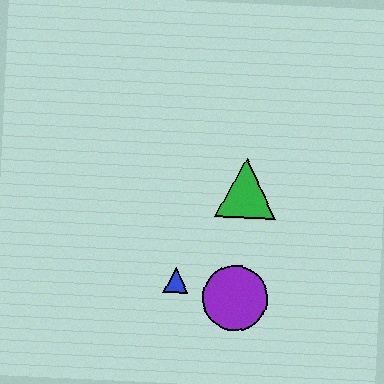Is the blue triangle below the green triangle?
Yes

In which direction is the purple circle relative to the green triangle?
The purple circle is below the green triangle.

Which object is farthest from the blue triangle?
The green triangle is farthest from the blue triangle.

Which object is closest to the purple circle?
The blue triangle is closest to the purple circle.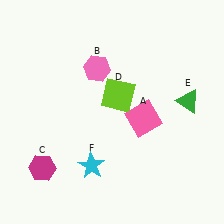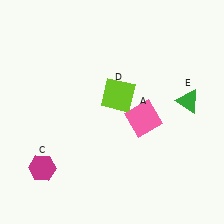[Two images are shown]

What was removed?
The cyan star (F), the pink hexagon (B) were removed in Image 2.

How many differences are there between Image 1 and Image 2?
There are 2 differences between the two images.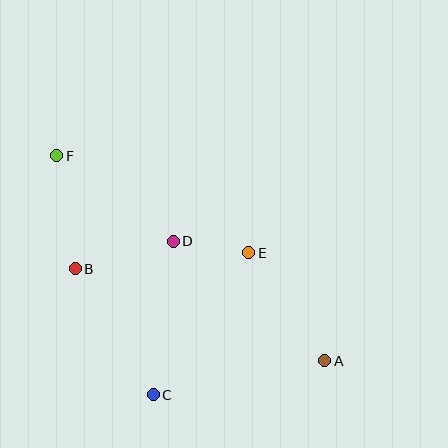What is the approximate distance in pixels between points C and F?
The distance between C and F is approximately 258 pixels.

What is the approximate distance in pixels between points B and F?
The distance between B and F is approximately 115 pixels.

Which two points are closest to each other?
Points D and E are closest to each other.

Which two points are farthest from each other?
Points A and F are farthest from each other.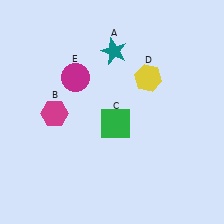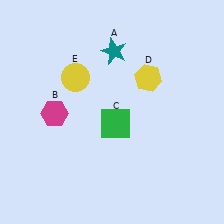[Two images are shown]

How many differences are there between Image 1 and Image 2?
There is 1 difference between the two images.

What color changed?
The circle (E) changed from magenta in Image 1 to yellow in Image 2.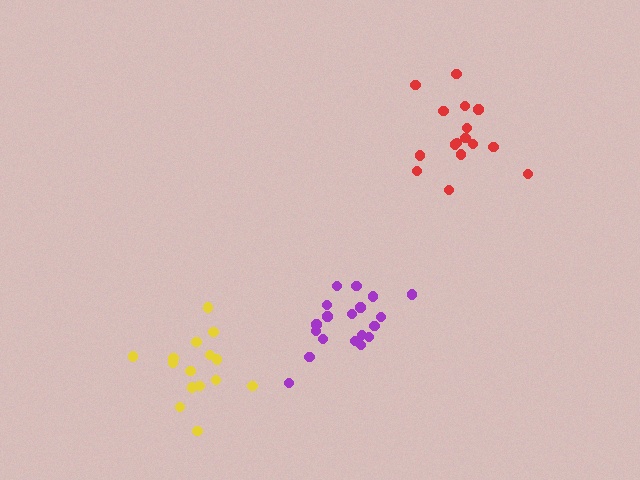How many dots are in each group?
Group 1: 16 dots, Group 2: 15 dots, Group 3: 19 dots (50 total).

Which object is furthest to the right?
The red cluster is rightmost.